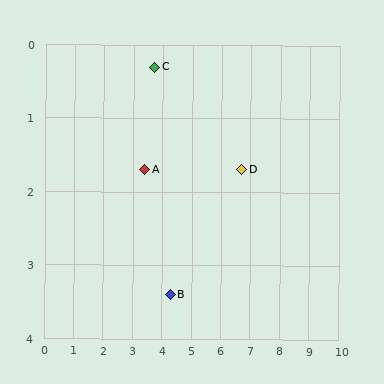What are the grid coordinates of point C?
Point C is at approximately (3.7, 0.3).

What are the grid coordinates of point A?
Point A is at approximately (3.4, 1.7).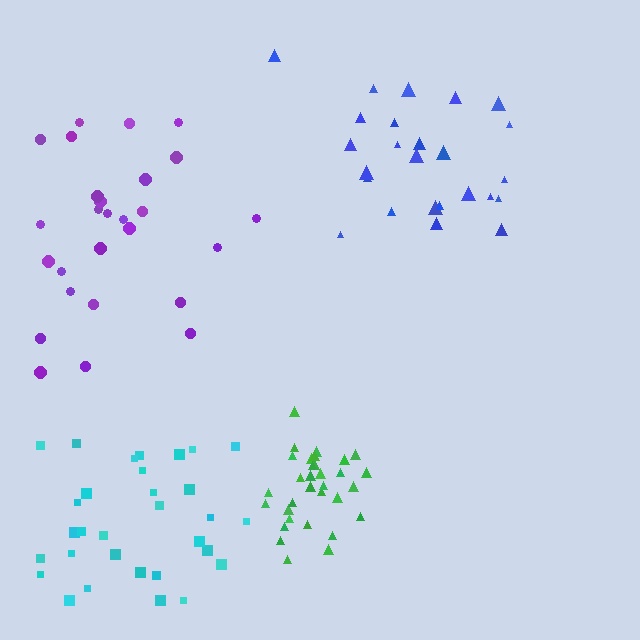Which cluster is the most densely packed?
Green.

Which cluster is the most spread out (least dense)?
Blue.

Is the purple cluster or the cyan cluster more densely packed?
Cyan.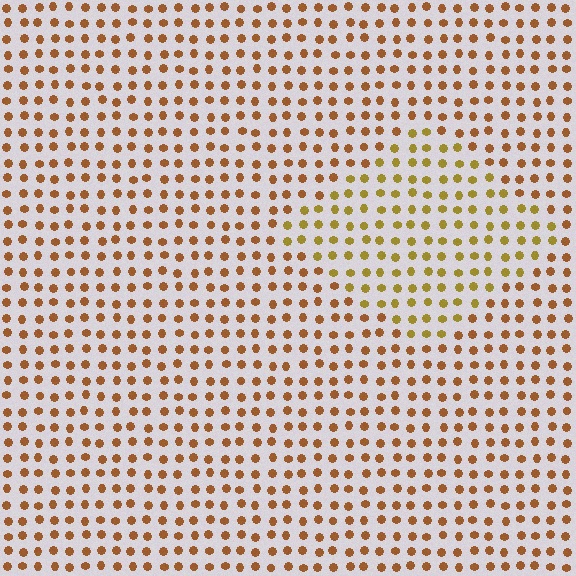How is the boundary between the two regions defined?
The boundary is defined purely by a slight shift in hue (about 27 degrees). Spacing, size, and orientation are identical on both sides.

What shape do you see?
I see a diamond.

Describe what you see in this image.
The image is filled with small brown elements in a uniform arrangement. A diamond-shaped region is visible where the elements are tinted to a slightly different hue, forming a subtle color boundary.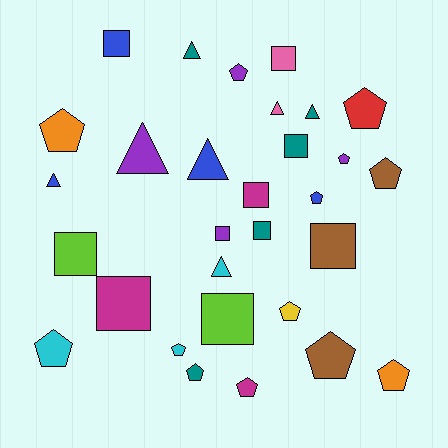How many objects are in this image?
There are 30 objects.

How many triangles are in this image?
There are 7 triangles.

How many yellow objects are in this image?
There is 1 yellow object.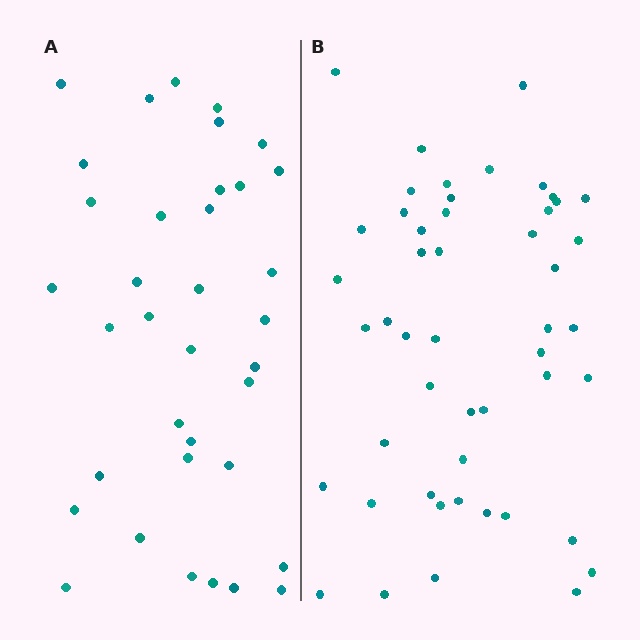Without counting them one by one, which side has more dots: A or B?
Region B (the right region) has more dots.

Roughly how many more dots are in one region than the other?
Region B has approximately 15 more dots than region A.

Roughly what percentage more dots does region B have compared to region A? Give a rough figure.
About 35% more.